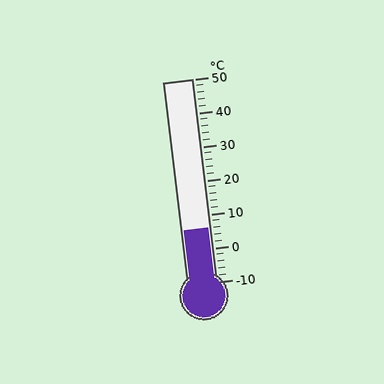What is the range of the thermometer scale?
The thermometer scale ranges from -10°C to 50°C.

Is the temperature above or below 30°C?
The temperature is below 30°C.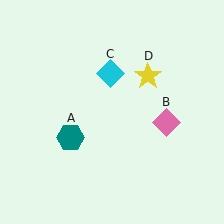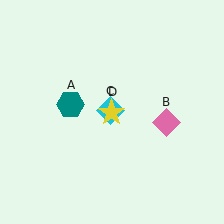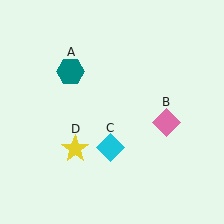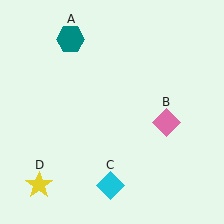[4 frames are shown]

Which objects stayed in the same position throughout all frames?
Pink diamond (object B) remained stationary.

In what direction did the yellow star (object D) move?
The yellow star (object D) moved down and to the left.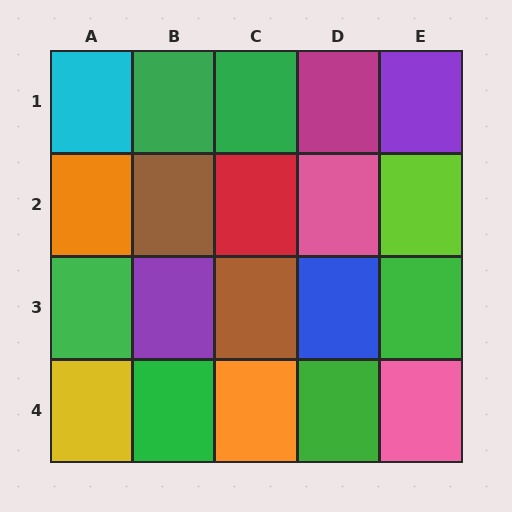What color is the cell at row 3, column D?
Blue.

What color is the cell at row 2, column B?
Brown.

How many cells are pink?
2 cells are pink.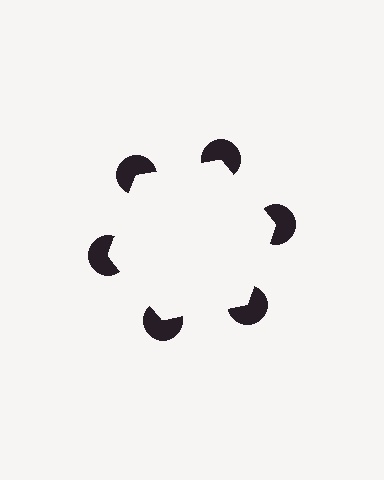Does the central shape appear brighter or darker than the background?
It typically appears slightly brighter than the background, even though no actual brightness change is drawn.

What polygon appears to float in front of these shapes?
An illusory hexagon — its edges are inferred from the aligned wedge cuts in the pac-man discs, not physically drawn.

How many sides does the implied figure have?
6 sides.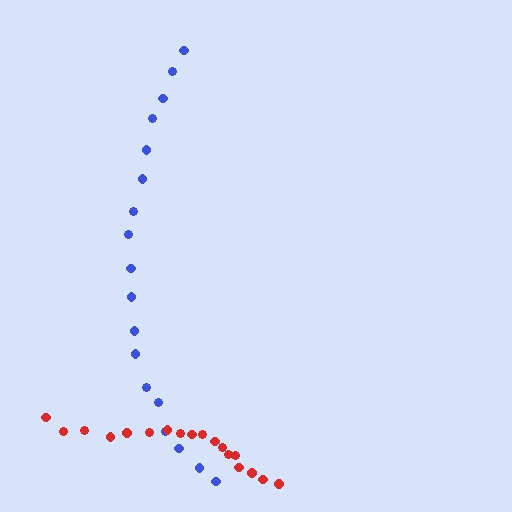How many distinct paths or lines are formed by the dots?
There are 2 distinct paths.